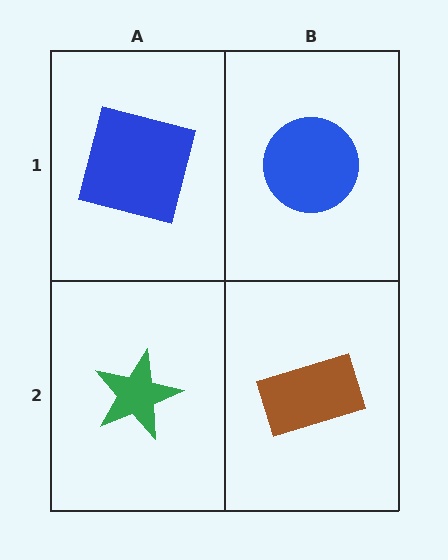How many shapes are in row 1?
2 shapes.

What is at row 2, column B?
A brown rectangle.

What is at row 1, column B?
A blue circle.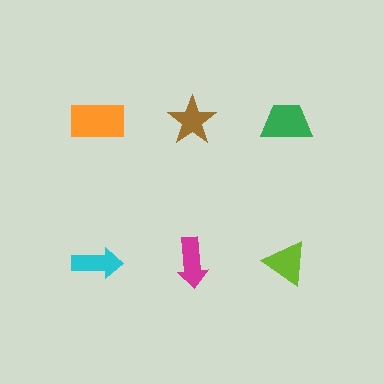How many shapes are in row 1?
3 shapes.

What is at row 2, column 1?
A cyan arrow.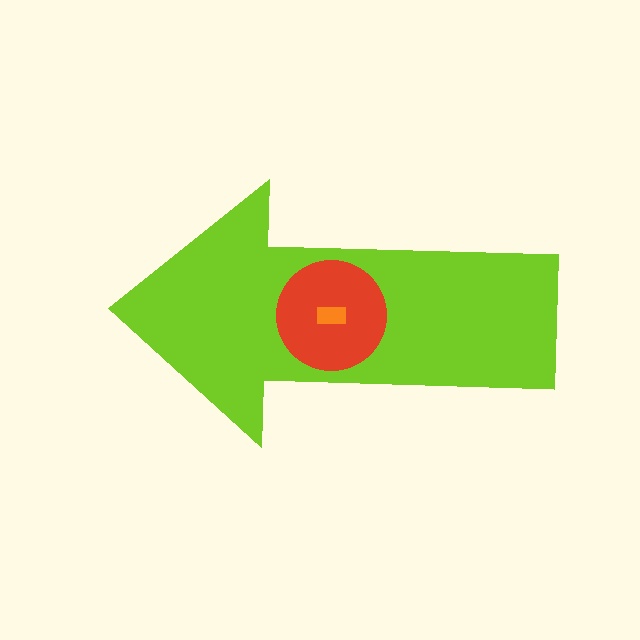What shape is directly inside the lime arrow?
The red circle.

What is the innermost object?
The orange rectangle.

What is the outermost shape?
The lime arrow.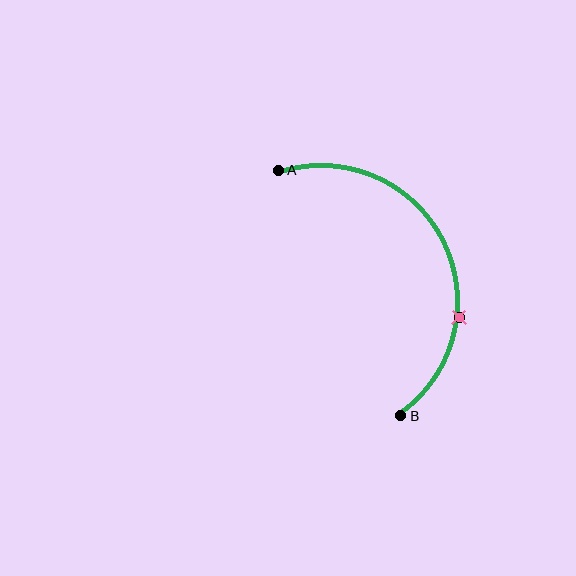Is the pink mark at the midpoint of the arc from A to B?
No. The pink mark lies on the arc but is closer to endpoint B. The arc midpoint would be at the point on the curve equidistant along the arc from both A and B.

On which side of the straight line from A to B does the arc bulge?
The arc bulges to the right of the straight line connecting A and B.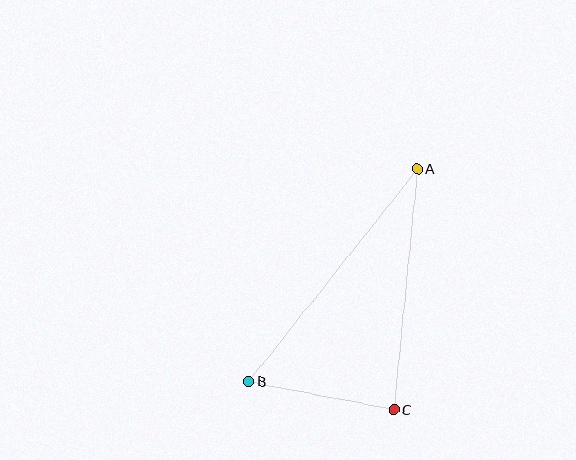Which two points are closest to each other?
Points B and C are closest to each other.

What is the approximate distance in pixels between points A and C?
The distance between A and C is approximately 242 pixels.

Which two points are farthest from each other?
Points A and B are farthest from each other.